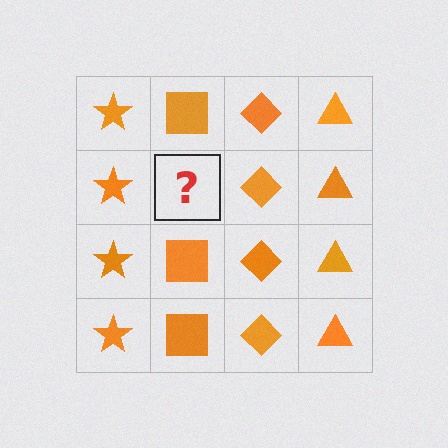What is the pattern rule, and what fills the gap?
The rule is that each column has a consistent shape. The gap should be filled with an orange square.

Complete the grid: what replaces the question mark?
The question mark should be replaced with an orange square.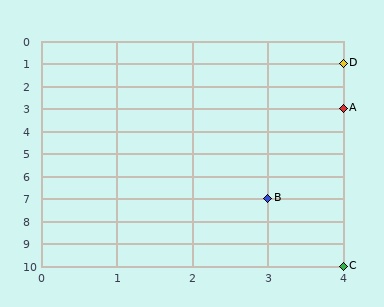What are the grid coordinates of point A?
Point A is at grid coordinates (4, 3).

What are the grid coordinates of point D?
Point D is at grid coordinates (4, 1).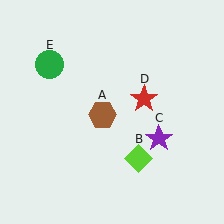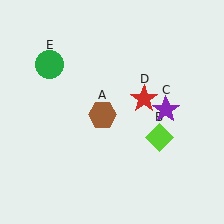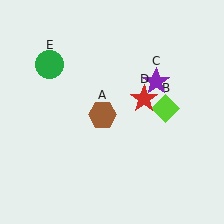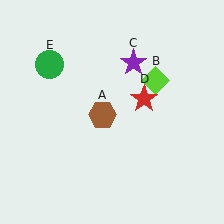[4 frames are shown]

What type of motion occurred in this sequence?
The lime diamond (object B), purple star (object C) rotated counterclockwise around the center of the scene.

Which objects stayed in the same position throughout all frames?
Brown hexagon (object A) and red star (object D) and green circle (object E) remained stationary.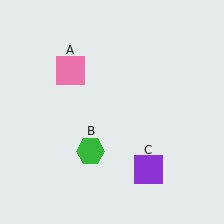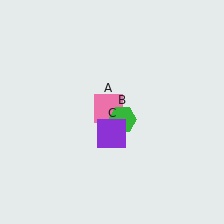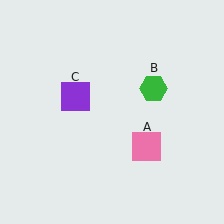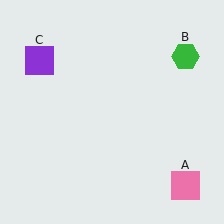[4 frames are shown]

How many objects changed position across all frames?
3 objects changed position: pink square (object A), green hexagon (object B), purple square (object C).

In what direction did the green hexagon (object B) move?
The green hexagon (object B) moved up and to the right.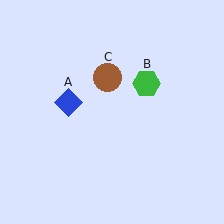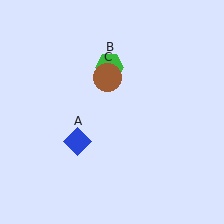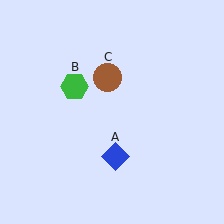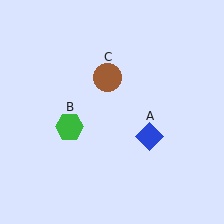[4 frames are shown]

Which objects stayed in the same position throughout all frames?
Brown circle (object C) remained stationary.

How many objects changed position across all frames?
2 objects changed position: blue diamond (object A), green hexagon (object B).